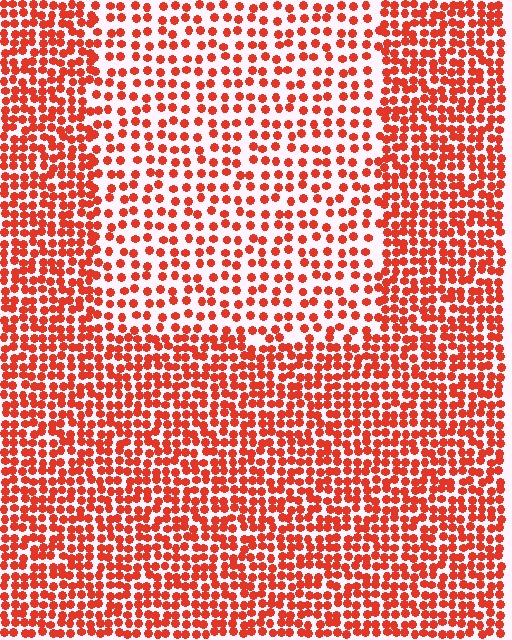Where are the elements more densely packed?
The elements are more densely packed outside the rectangle boundary.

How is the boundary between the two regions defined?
The boundary is defined by a change in element density (approximately 1.8x ratio). All elements are the same color, size, and shape.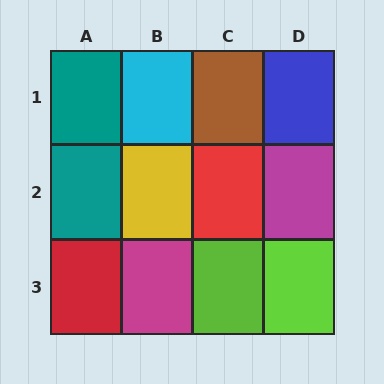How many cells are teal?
2 cells are teal.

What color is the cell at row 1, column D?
Blue.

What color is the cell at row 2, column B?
Yellow.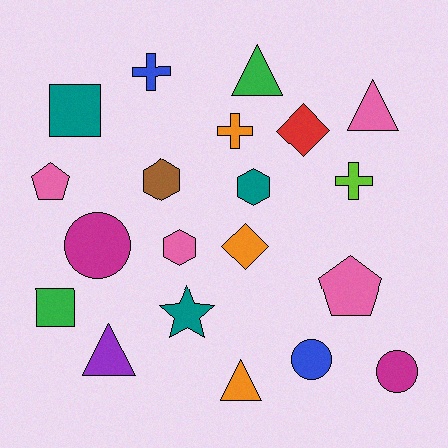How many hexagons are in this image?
There are 3 hexagons.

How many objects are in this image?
There are 20 objects.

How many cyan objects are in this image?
There are no cyan objects.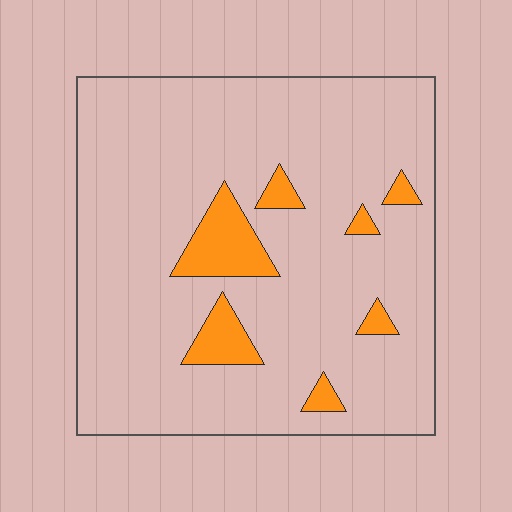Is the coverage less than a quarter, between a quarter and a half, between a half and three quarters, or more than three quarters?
Less than a quarter.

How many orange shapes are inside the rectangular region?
7.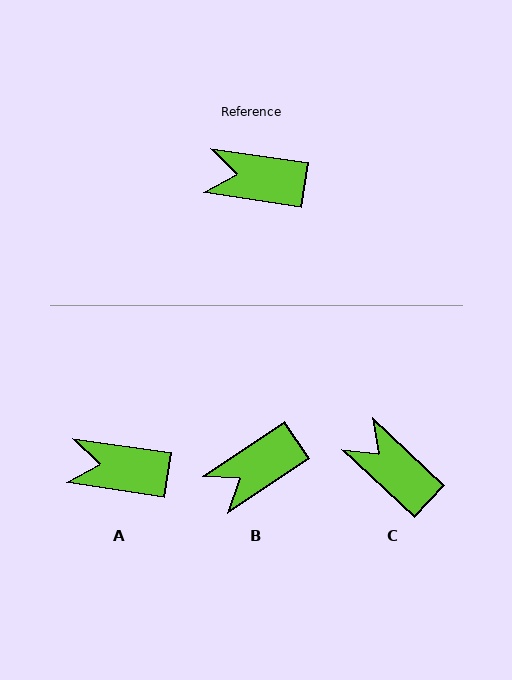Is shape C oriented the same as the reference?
No, it is off by about 35 degrees.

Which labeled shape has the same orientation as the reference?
A.